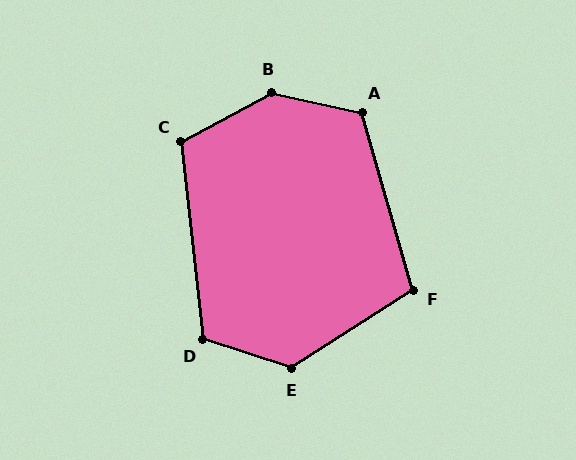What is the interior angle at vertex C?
Approximately 113 degrees (obtuse).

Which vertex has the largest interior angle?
B, at approximately 139 degrees.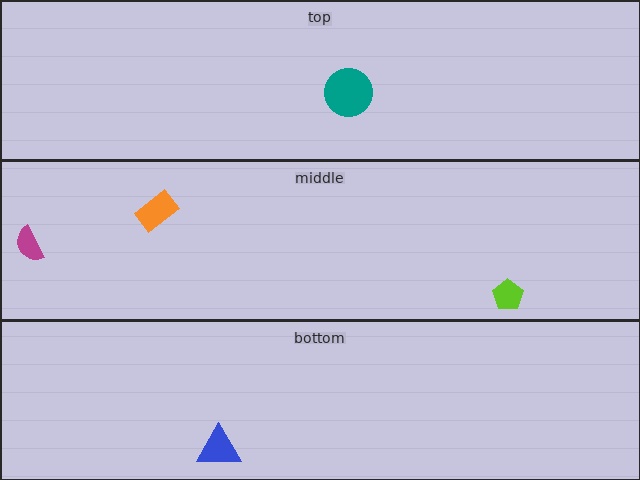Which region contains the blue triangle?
The bottom region.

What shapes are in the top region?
The teal circle.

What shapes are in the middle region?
The orange rectangle, the lime pentagon, the magenta semicircle.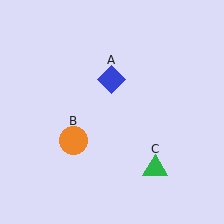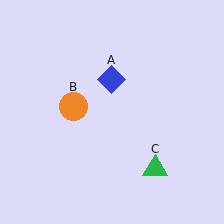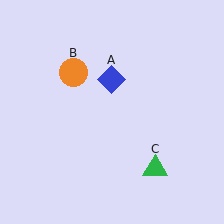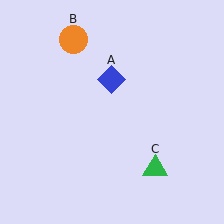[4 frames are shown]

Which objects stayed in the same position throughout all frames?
Blue diamond (object A) and green triangle (object C) remained stationary.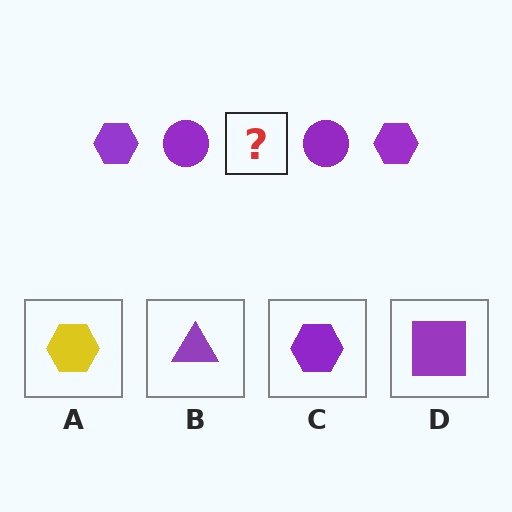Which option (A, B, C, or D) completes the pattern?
C.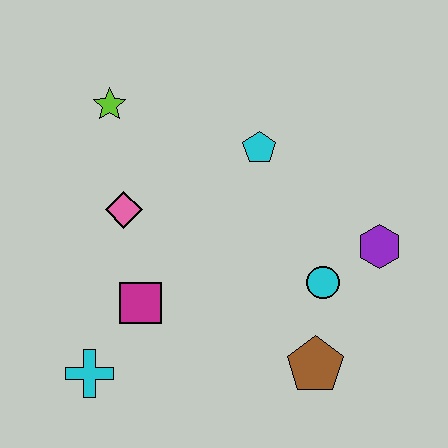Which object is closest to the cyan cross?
The magenta square is closest to the cyan cross.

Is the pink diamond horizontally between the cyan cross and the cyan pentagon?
Yes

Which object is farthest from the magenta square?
The purple hexagon is farthest from the magenta square.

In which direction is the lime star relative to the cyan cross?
The lime star is above the cyan cross.